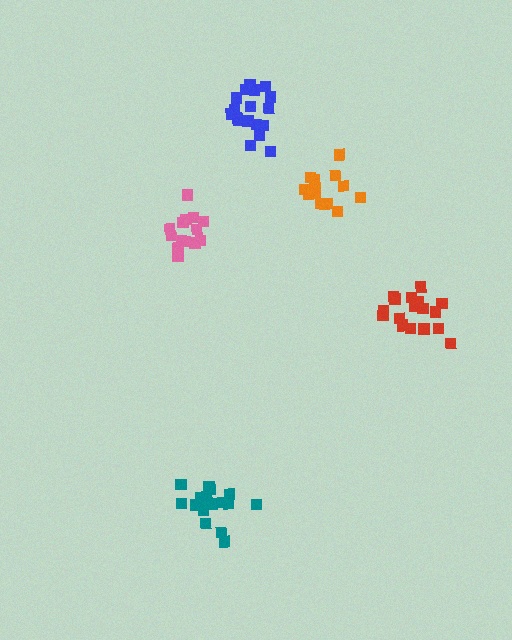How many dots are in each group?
Group 1: 15 dots, Group 2: 17 dots, Group 3: 18 dots, Group 4: 18 dots, Group 5: 14 dots (82 total).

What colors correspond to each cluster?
The clusters are colored: pink, red, teal, blue, orange.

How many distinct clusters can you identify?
There are 5 distinct clusters.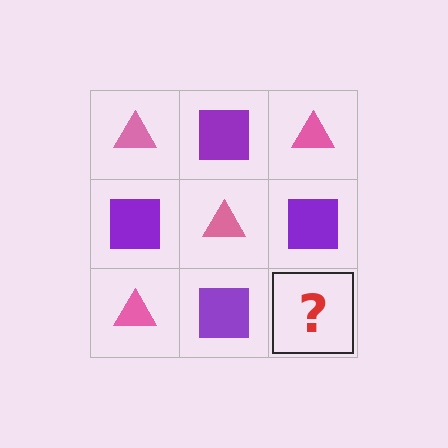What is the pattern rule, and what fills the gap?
The rule is that it alternates pink triangle and purple square in a checkerboard pattern. The gap should be filled with a pink triangle.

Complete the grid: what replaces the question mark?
The question mark should be replaced with a pink triangle.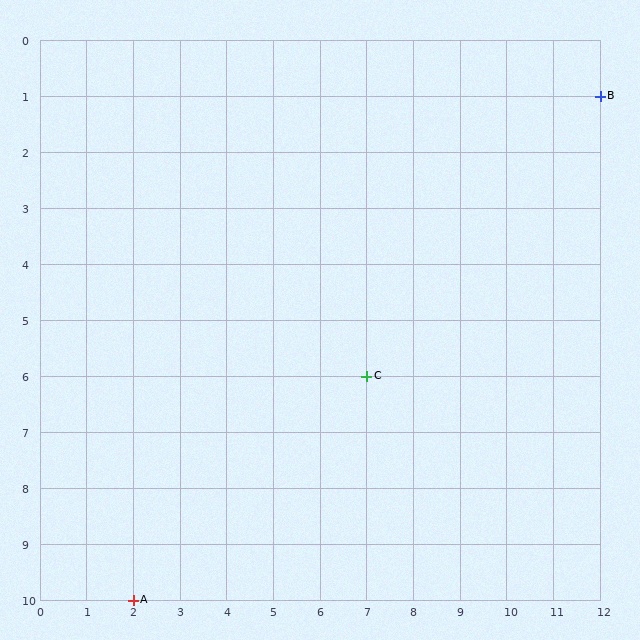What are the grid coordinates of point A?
Point A is at grid coordinates (2, 10).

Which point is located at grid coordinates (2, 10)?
Point A is at (2, 10).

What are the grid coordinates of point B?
Point B is at grid coordinates (12, 1).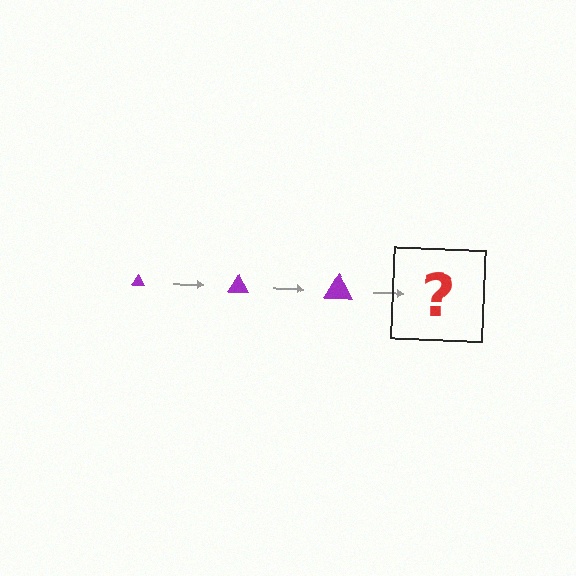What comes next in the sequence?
The next element should be a purple triangle, larger than the previous one.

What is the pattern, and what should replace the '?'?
The pattern is that the triangle gets progressively larger each step. The '?' should be a purple triangle, larger than the previous one.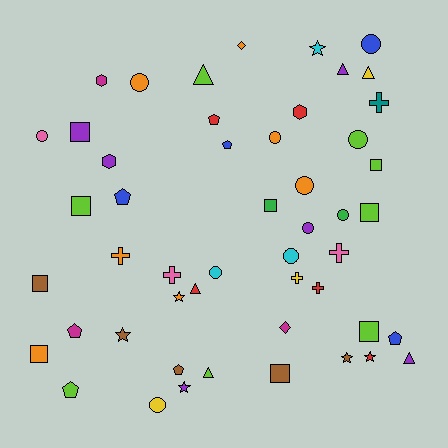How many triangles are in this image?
There are 6 triangles.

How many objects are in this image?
There are 50 objects.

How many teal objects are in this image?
There is 1 teal object.